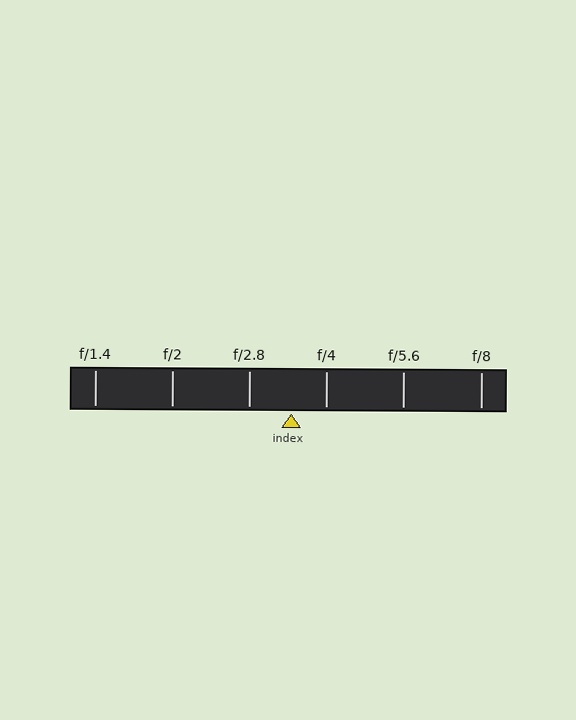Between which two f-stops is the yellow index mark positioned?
The index mark is between f/2.8 and f/4.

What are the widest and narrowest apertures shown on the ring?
The widest aperture shown is f/1.4 and the narrowest is f/8.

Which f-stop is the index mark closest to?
The index mark is closest to f/4.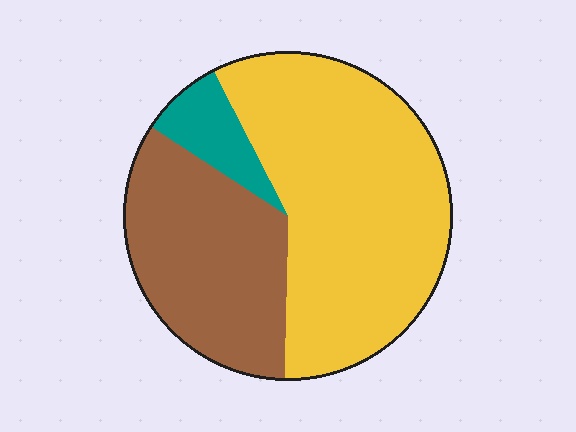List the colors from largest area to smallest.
From largest to smallest: yellow, brown, teal.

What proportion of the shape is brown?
Brown takes up between a third and a half of the shape.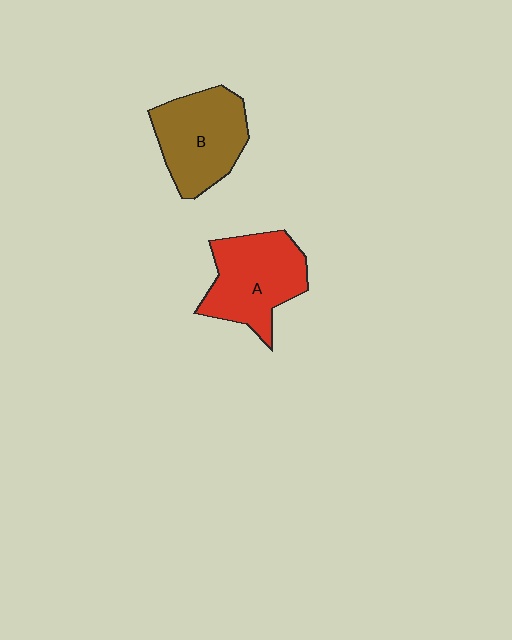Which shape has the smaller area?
Shape B (brown).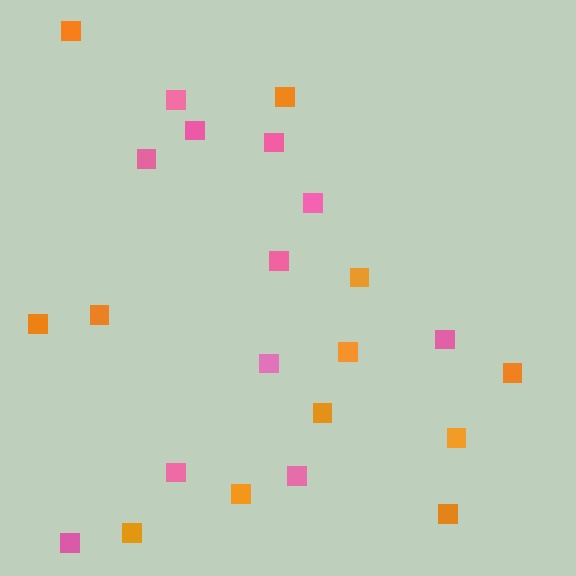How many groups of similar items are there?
There are 2 groups: one group of orange squares (12) and one group of pink squares (11).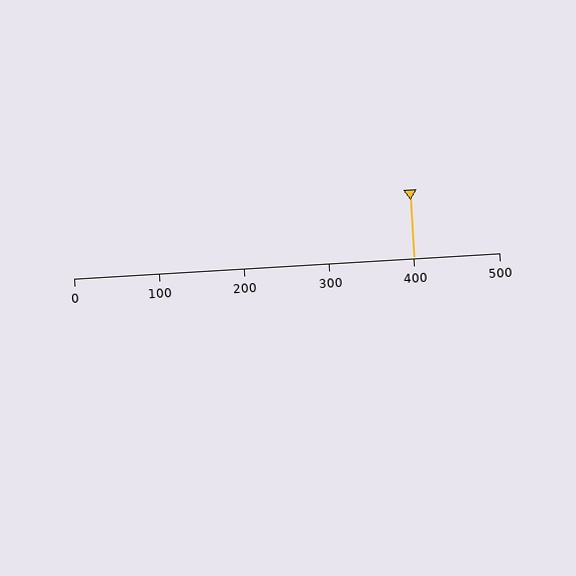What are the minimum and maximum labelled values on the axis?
The axis runs from 0 to 500.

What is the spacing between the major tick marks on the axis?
The major ticks are spaced 100 apart.